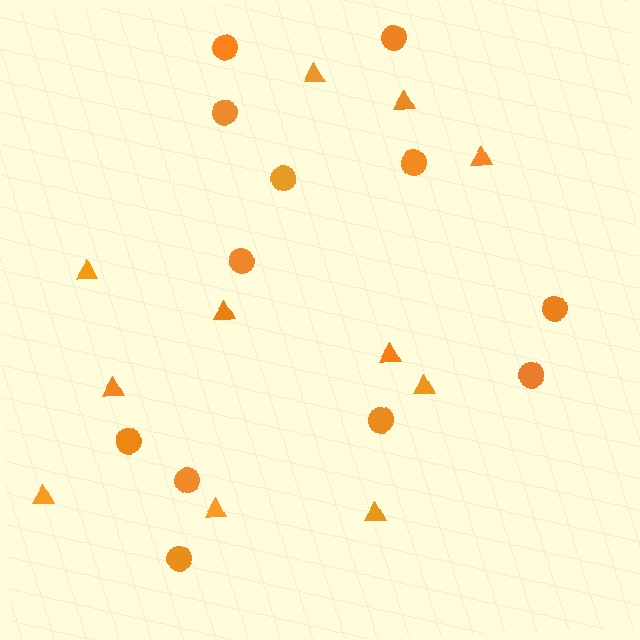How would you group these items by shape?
There are 2 groups: one group of triangles (11) and one group of circles (12).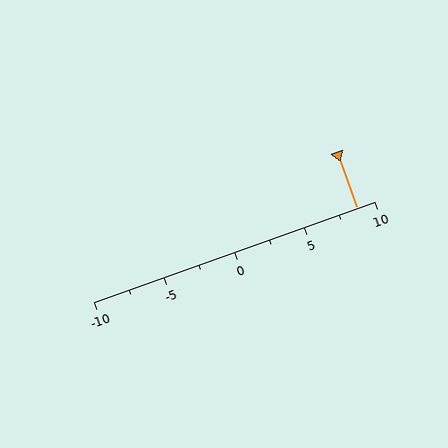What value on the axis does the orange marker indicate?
The marker indicates approximately 8.8.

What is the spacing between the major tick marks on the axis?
The major ticks are spaced 5 apart.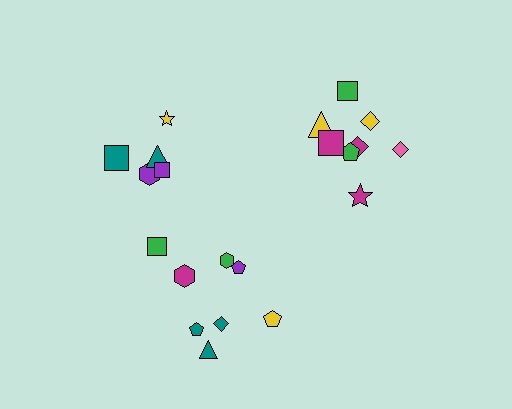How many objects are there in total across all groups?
There are 21 objects.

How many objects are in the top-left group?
There are 5 objects.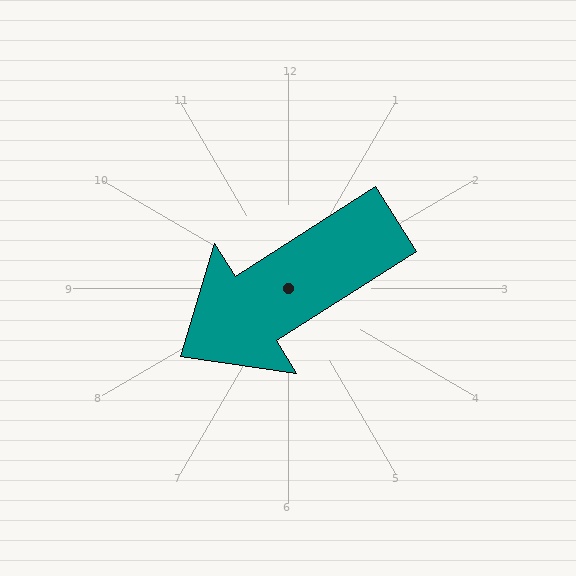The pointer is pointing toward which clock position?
Roughly 8 o'clock.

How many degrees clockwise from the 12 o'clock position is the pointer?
Approximately 237 degrees.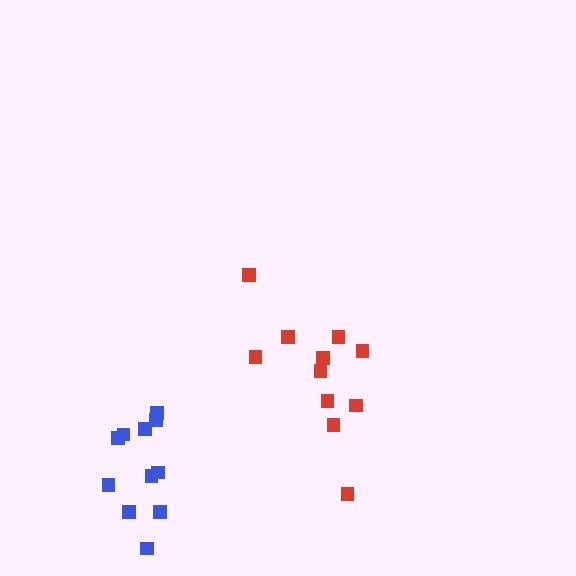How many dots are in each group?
Group 1: 11 dots, Group 2: 11 dots (22 total).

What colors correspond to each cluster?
The clusters are colored: red, blue.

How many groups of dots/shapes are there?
There are 2 groups.